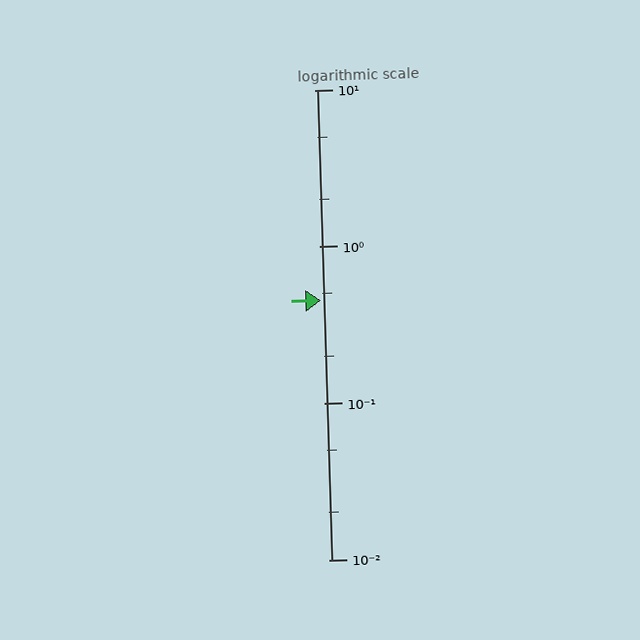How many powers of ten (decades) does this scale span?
The scale spans 3 decades, from 0.01 to 10.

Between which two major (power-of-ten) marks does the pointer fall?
The pointer is between 0.1 and 1.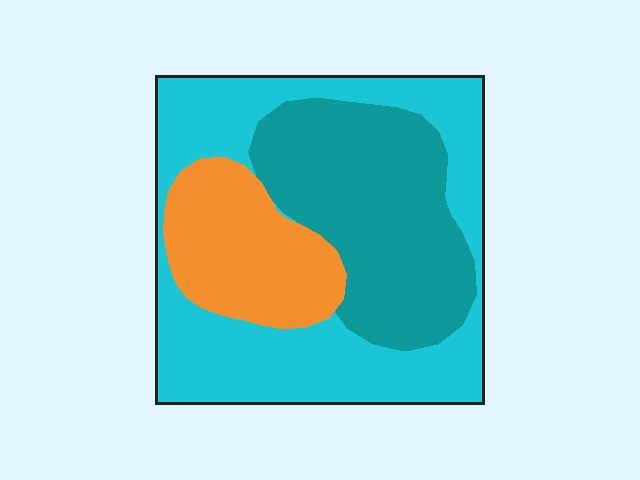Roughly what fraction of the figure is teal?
Teal covers 34% of the figure.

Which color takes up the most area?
Cyan, at roughly 45%.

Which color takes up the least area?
Orange, at roughly 20%.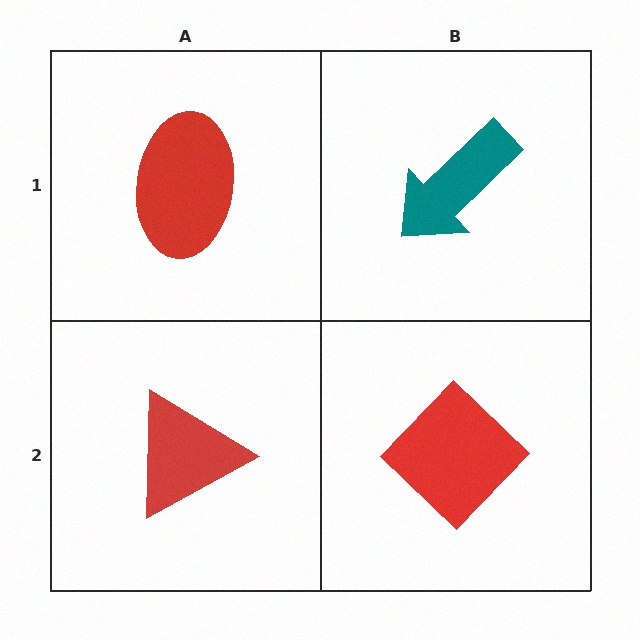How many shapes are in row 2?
2 shapes.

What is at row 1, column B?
A teal arrow.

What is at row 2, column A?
A red triangle.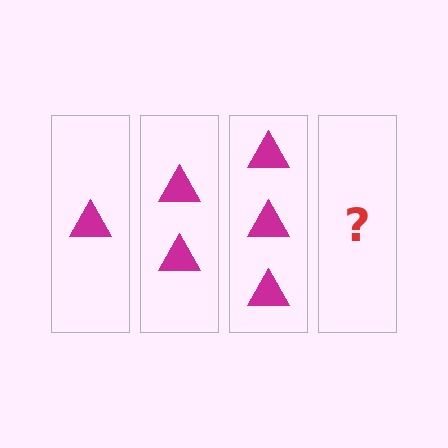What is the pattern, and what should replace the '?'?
The pattern is that each step adds one more triangle. The '?' should be 4 triangles.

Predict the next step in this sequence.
The next step is 4 triangles.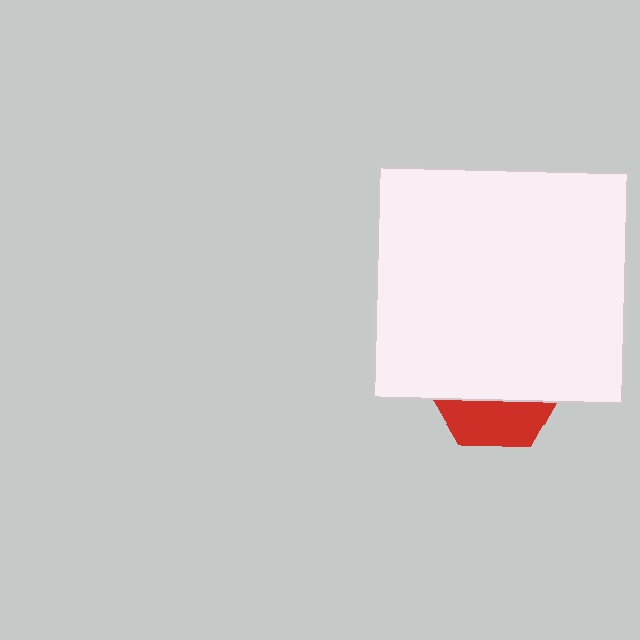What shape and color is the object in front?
The object in front is a white rectangle.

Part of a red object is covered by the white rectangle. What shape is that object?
It is a hexagon.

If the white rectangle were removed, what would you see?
You would see the complete red hexagon.